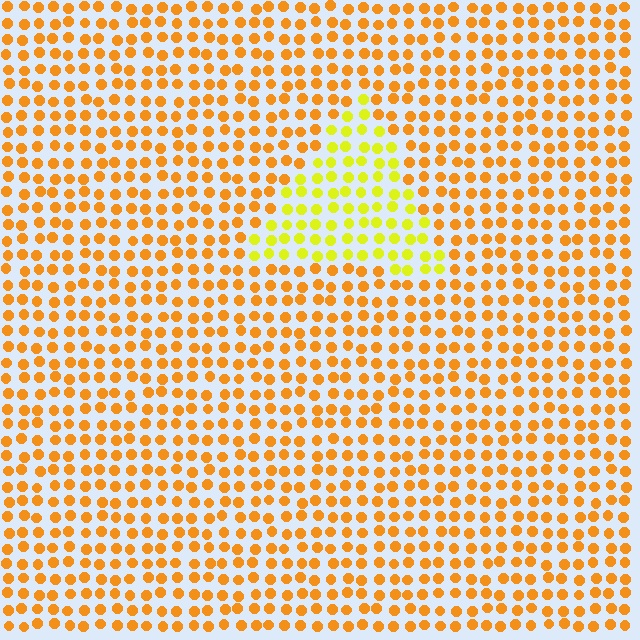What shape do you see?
I see a triangle.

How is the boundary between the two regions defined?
The boundary is defined purely by a slight shift in hue (about 34 degrees). Spacing, size, and orientation are identical on both sides.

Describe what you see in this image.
The image is filled with small orange elements in a uniform arrangement. A triangle-shaped region is visible where the elements are tinted to a slightly different hue, forming a subtle color boundary.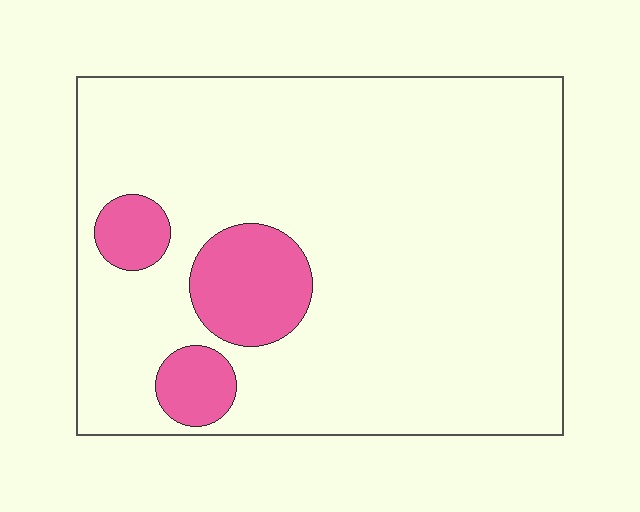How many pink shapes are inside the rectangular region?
3.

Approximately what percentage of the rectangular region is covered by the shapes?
Approximately 10%.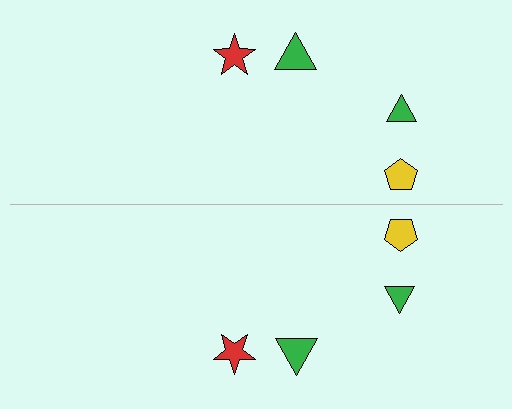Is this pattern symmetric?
Yes, this pattern has bilateral (reflection) symmetry.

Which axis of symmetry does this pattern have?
The pattern has a horizontal axis of symmetry running through the center of the image.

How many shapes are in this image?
There are 8 shapes in this image.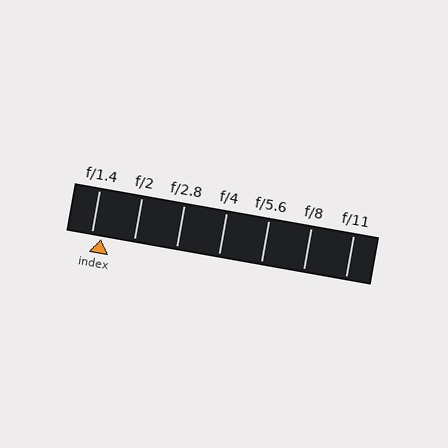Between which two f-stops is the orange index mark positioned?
The index mark is between f/1.4 and f/2.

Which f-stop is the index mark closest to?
The index mark is closest to f/1.4.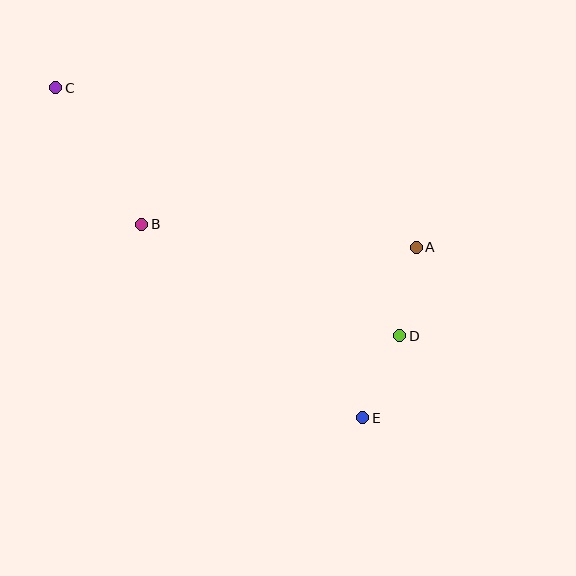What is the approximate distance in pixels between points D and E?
The distance between D and E is approximately 90 pixels.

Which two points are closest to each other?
Points A and D are closest to each other.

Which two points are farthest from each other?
Points C and E are farthest from each other.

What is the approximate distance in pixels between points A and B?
The distance between A and B is approximately 275 pixels.